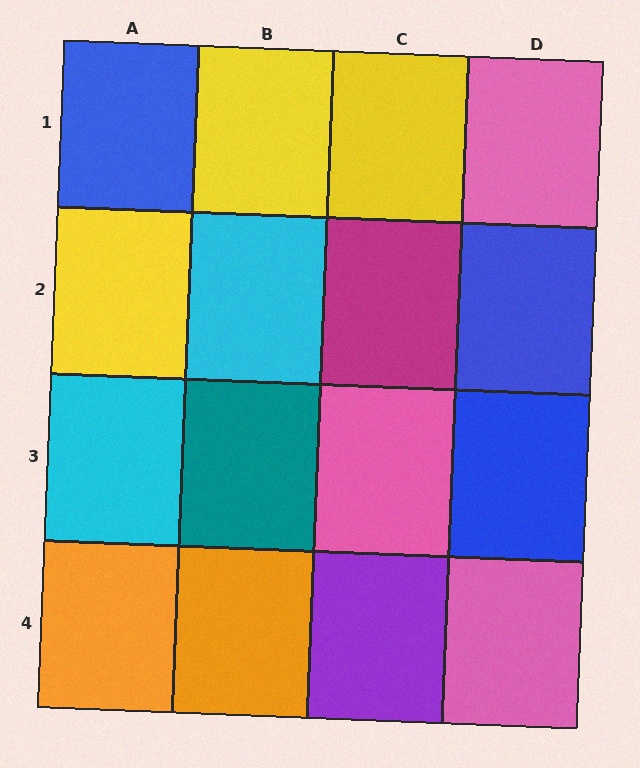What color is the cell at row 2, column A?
Yellow.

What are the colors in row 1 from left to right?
Blue, yellow, yellow, pink.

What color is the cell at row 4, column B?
Orange.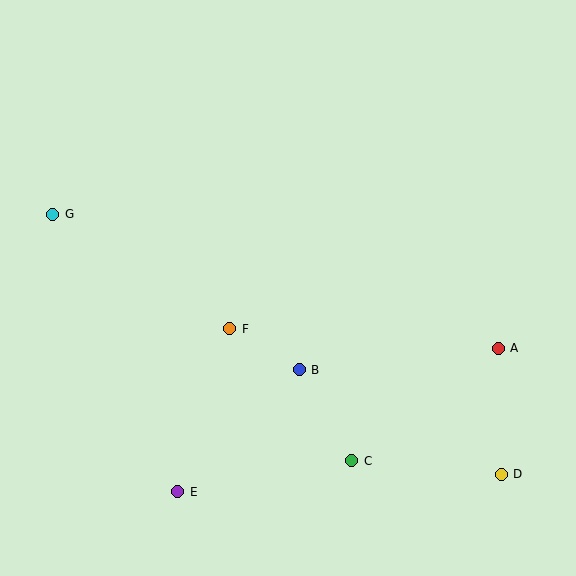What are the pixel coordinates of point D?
Point D is at (501, 474).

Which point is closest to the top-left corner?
Point G is closest to the top-left corner.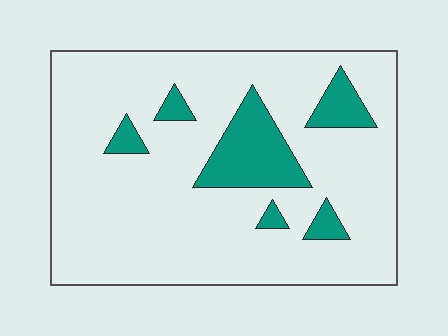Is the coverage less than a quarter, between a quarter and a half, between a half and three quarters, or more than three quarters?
Less than a quarter.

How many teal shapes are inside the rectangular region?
6.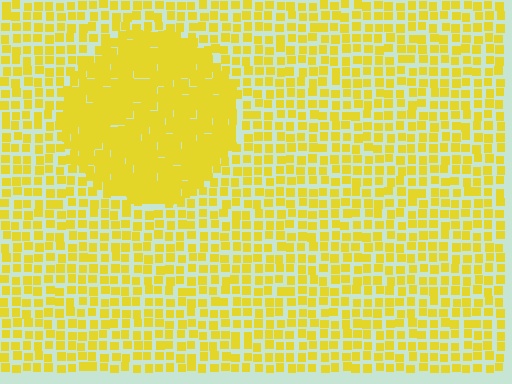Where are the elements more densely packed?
The elements are more densely packed inside the circle boundary.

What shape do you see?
I see a circle.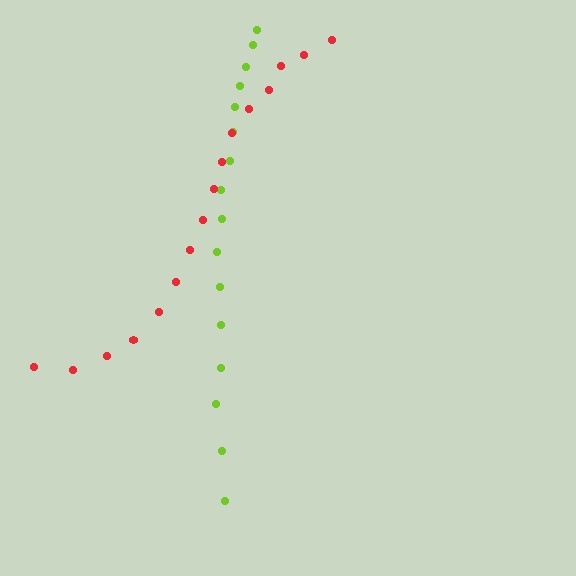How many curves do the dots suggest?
There are 2 distinct paths.